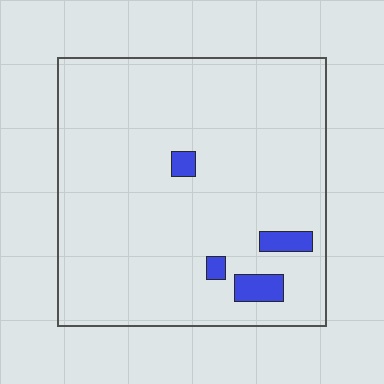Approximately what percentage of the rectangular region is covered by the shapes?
Approximately 5%.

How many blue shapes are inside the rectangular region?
4.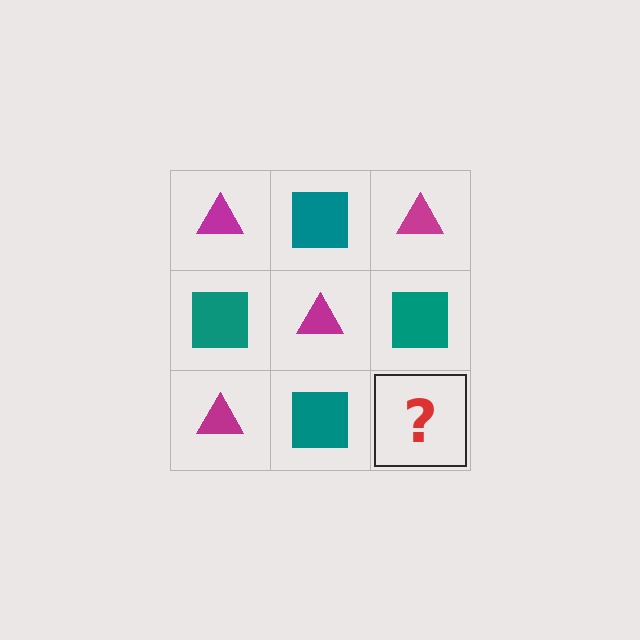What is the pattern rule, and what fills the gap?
The rule is that it alternates magenta triangle and teal square in a checkerboard pattern. The gap should be filled with a magenta triangle.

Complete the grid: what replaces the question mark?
The question mark should be replaced with a magenta triangle.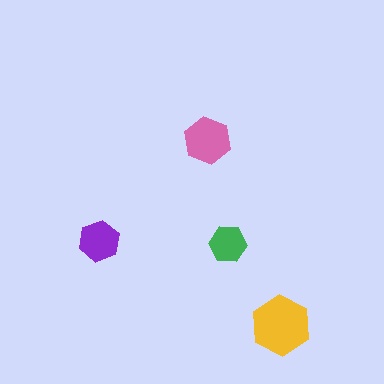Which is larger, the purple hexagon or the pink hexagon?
The pink one.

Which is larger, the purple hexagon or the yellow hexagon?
The yellow one.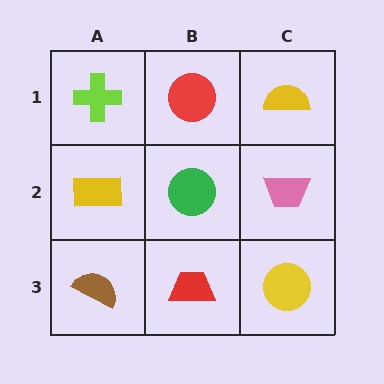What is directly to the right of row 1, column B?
A yellow semicircle.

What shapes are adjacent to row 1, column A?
A yellow rectangle (row 2, column A), a red circle (row 1, column B).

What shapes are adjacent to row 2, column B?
A red circle (row 1, column B), a red trapezoid (row 3, column B), a yellow rectangle (row 2, column A), a pink trapezoid (row 2, column C).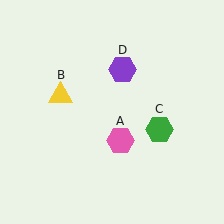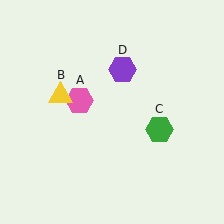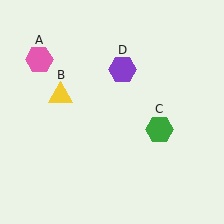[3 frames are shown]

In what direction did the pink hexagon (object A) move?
The pink hexagon (object A) moved up and to the left.